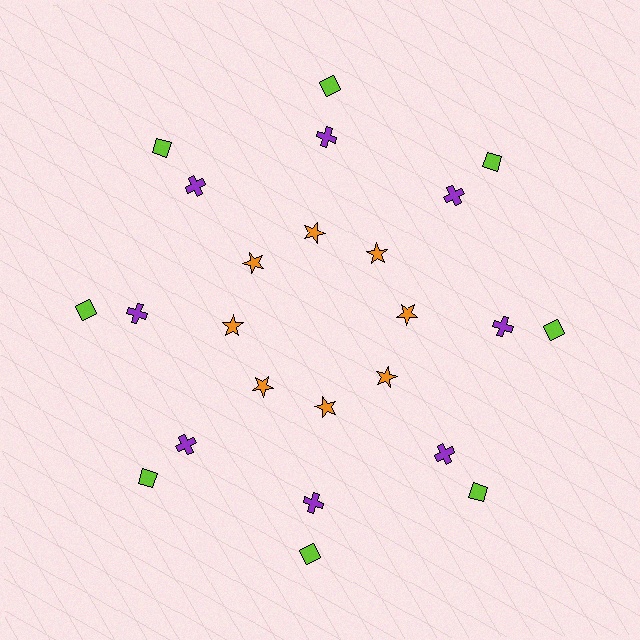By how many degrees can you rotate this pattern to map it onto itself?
The pattern maps onto itself every 45 degrees of rotation.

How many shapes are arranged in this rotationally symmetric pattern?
There are 24 shapes, arranged in 8 groups of 3.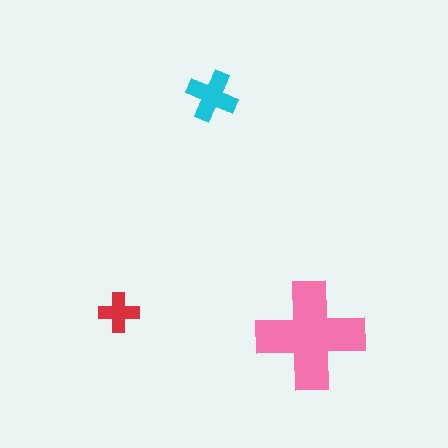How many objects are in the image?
There are 3 objects in the image.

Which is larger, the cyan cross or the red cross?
The cyan one.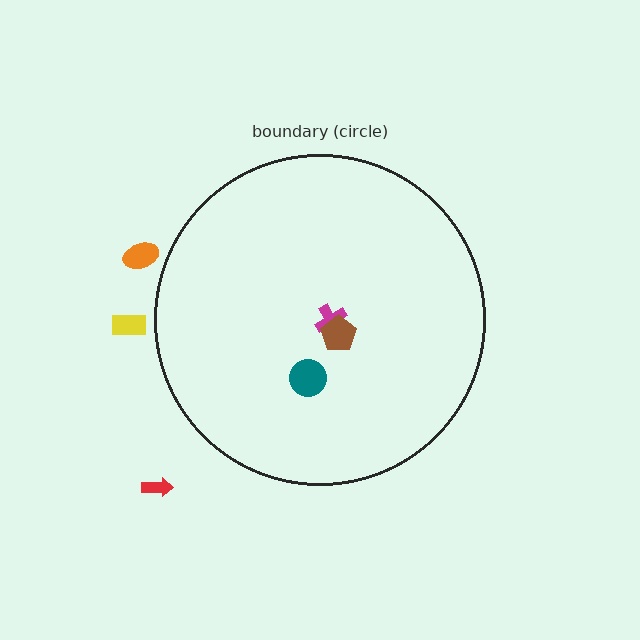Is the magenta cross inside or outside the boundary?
Inside.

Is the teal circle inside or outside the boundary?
Inside.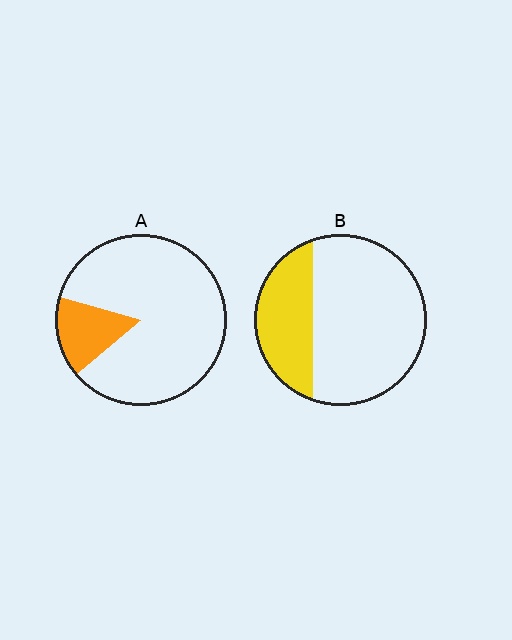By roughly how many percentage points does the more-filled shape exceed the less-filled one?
By roughly 15 percentage points (B over A).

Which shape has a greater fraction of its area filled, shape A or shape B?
Shape B.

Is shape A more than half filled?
No.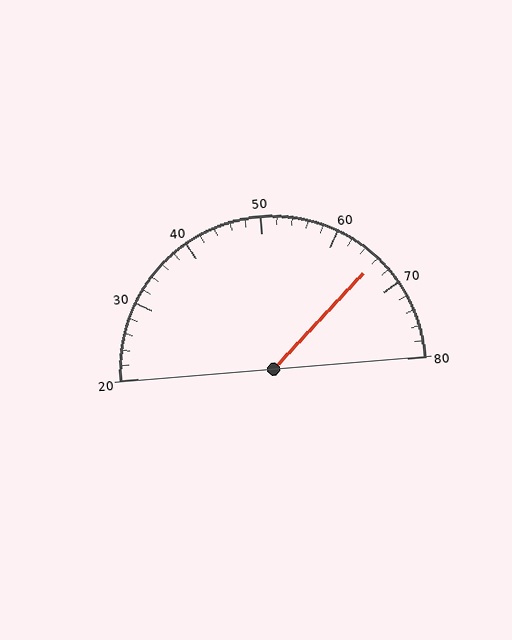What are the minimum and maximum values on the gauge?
The gauge ranges from 20 to 80.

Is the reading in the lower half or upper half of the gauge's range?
The reading is in the upper half of the range (20 to 80).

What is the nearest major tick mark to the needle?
The nearest major tick mark is 70.